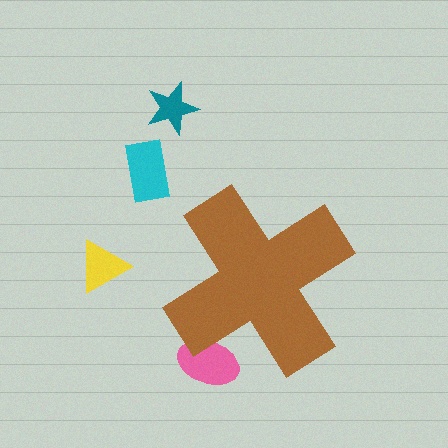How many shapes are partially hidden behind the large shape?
1 shape is partially hidden.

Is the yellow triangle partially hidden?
No, the yellow triangle is fully visible.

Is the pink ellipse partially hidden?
Yes, the pink ellipse is partially hidden behind the brown cross.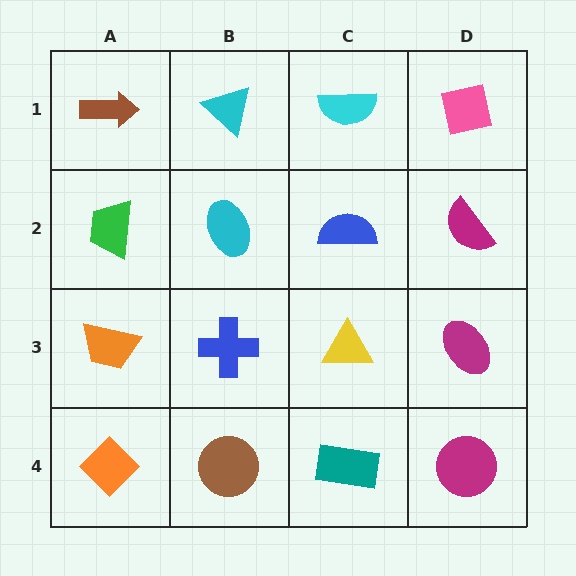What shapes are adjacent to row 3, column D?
A magenta semicircle (row 2, column D), a magenta circle (row 4, column D), a yellow triangle (row 3, column C).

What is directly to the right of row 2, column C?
A magenta semicircle.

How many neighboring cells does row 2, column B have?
4.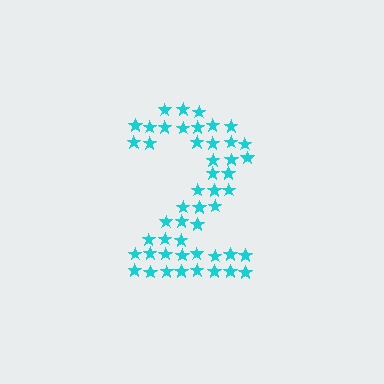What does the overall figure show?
The overall figure shows the digit 2.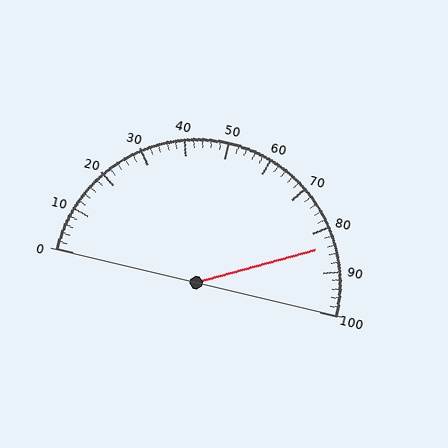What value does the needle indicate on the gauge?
The needle indicates approximately 84.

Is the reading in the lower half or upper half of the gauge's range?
The reading is in the upper half of the range (0 to 100).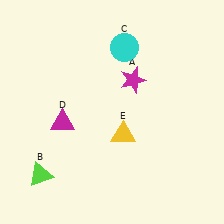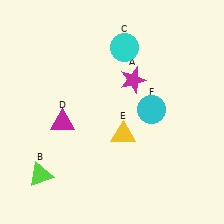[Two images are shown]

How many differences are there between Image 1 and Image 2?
There is 1 difference between the two images.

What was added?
A cyan circle (F) was added in Image 2.